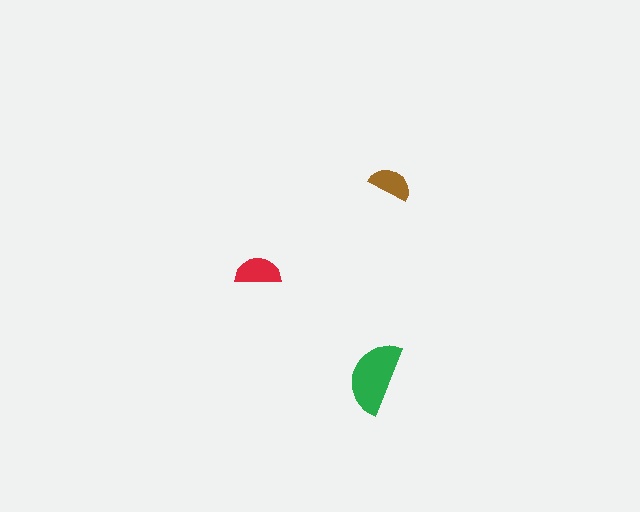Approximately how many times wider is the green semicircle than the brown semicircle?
About 1.5 times wider.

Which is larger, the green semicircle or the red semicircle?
The green one.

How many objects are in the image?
There are 3 objects in the image.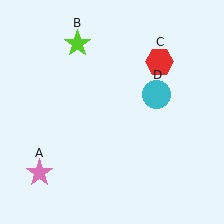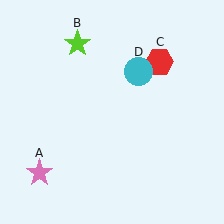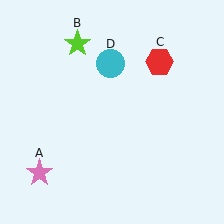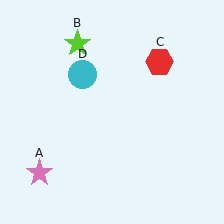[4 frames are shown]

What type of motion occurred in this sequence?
The cyan circle (object D) rotated counterclockwise around the center of the scene.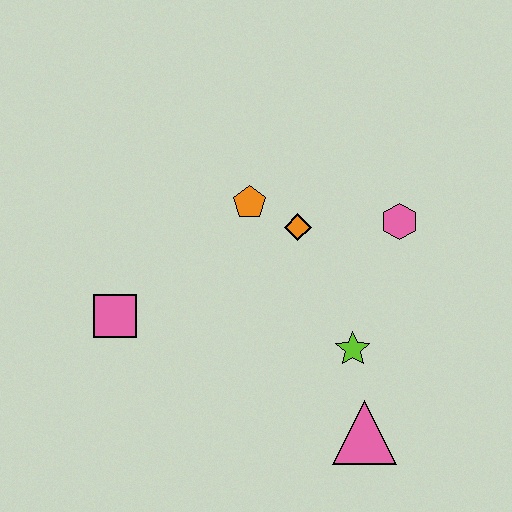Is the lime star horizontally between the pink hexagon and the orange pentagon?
Yes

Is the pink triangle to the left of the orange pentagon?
No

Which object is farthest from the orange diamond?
The pink triangle is farthest from the orange diamond.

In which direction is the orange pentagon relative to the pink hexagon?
The orange pentagon is to the left of the pink hexagon.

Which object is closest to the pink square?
The orange pentagon is closest to the pink square.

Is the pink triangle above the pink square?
No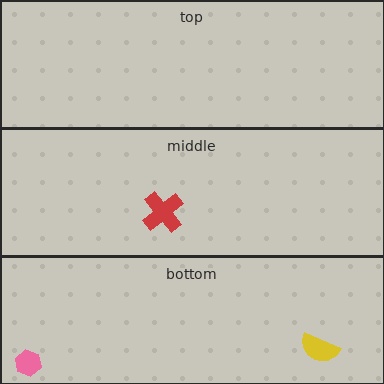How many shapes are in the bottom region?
2.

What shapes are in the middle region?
The red cross.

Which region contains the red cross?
The middle region.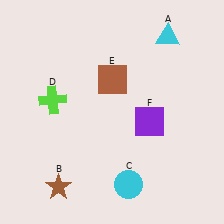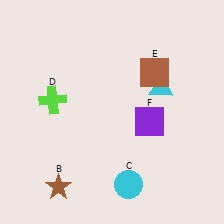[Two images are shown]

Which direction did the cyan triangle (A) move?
The cyan triangle (A) moved down.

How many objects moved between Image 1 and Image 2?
2 objects moved between the two images.